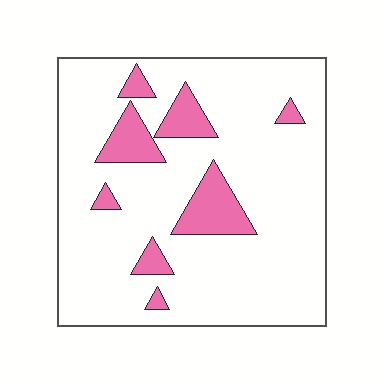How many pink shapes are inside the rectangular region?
8.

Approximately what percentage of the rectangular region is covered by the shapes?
Approximately 15%.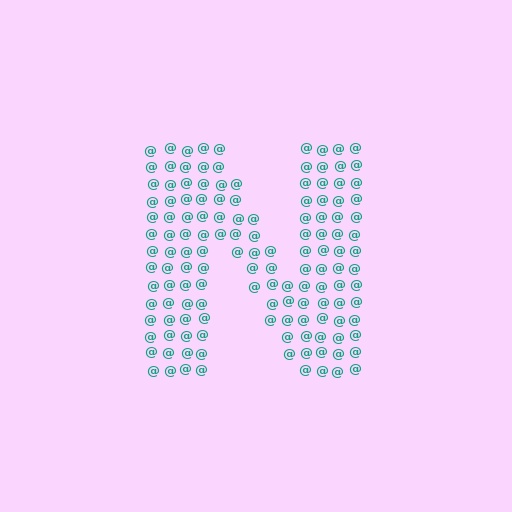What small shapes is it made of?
It is made of small at signs.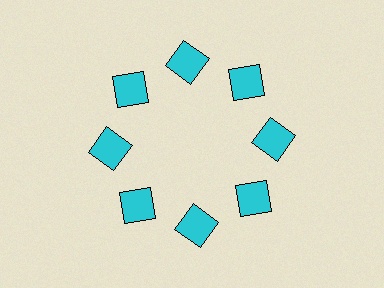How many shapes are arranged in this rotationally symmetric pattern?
There are 8 shapes, arranged in 8 groups of 1.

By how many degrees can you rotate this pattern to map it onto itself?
The pattern maps onto itself every 45 degrees of rotation.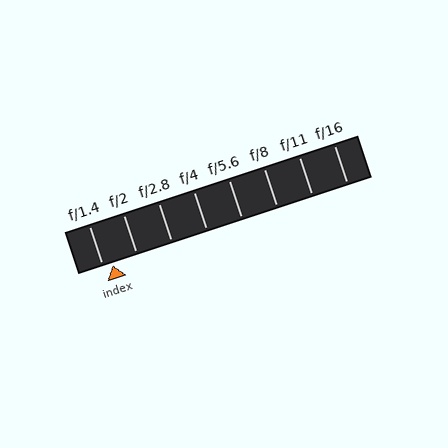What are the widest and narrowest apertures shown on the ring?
The widest aperture shown is f/1.4 and the narrowest is f/16.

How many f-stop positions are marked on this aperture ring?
There are 8 f-stop positions marked.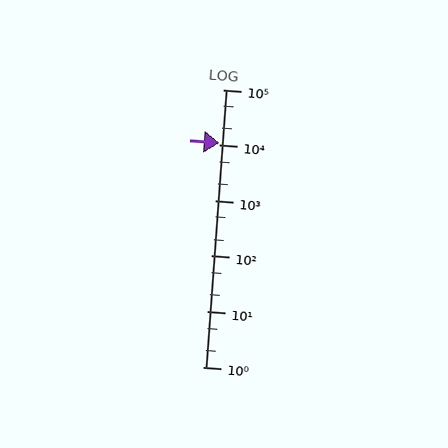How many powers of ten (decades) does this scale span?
The scale spans 5 decades, from 1 to 100000.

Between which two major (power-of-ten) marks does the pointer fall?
The pointer is between 10000 and 100000.